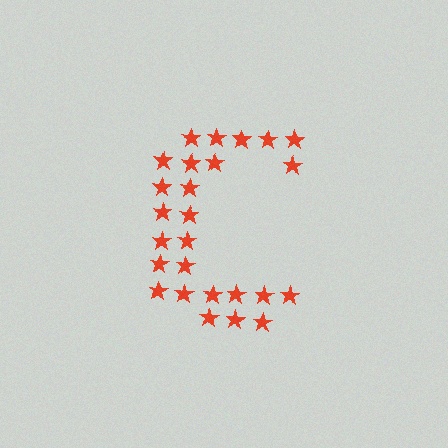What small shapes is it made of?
It is made of small stars.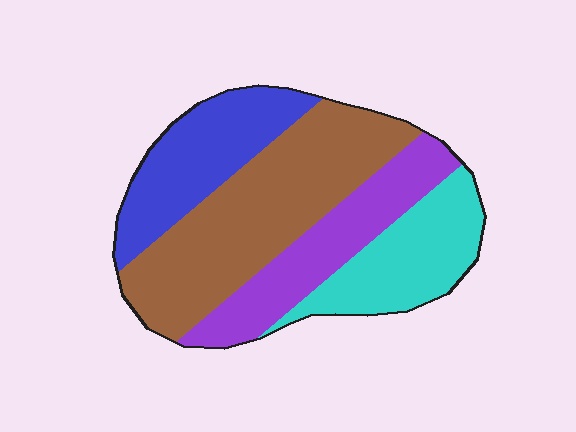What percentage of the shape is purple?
Purple covers roughly 20% of the shape.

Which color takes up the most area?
Brown, at roughly 40%.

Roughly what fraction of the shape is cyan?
Cyan covers around 20% of the shape.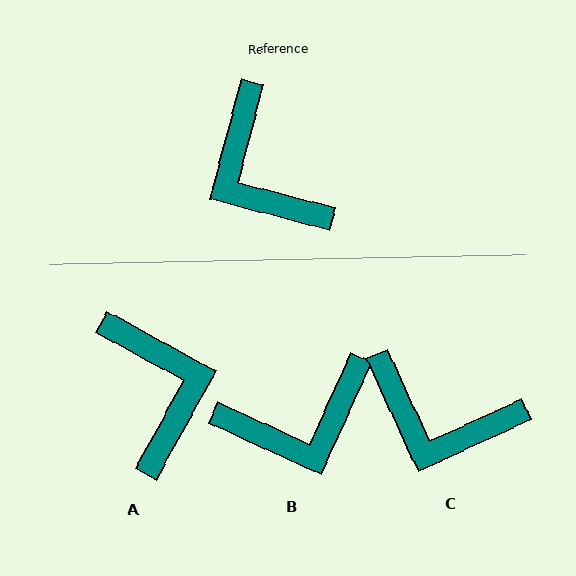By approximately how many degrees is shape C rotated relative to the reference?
Approximately 40 degrees counter-clockwise.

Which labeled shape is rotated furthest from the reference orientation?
A, about 166 degrees away.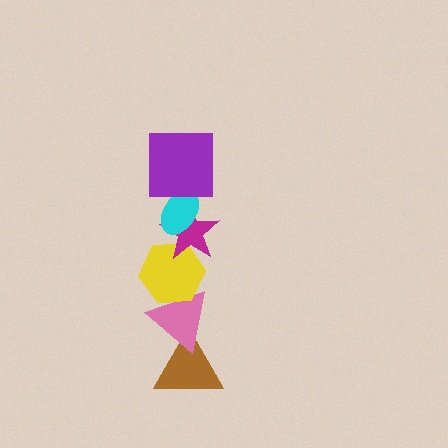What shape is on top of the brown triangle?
The pink triangle is on top of the brown triangle.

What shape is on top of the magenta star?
The cyan ellipse is on top of the magenta star.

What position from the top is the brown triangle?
The brown triangle is 6th from the top.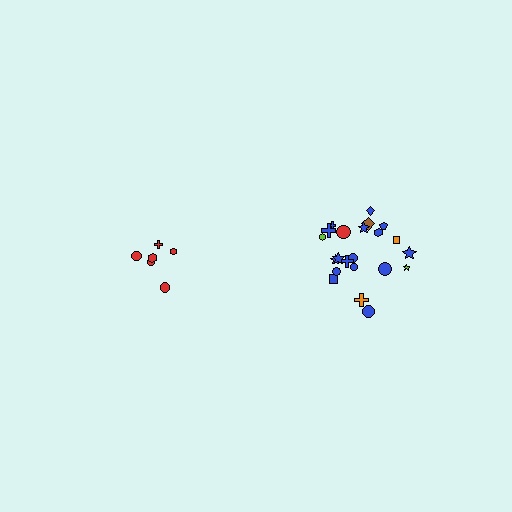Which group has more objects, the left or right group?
The right group.